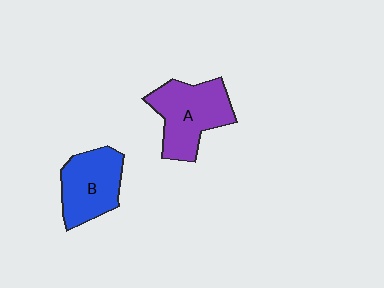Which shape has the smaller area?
Shape B (blue).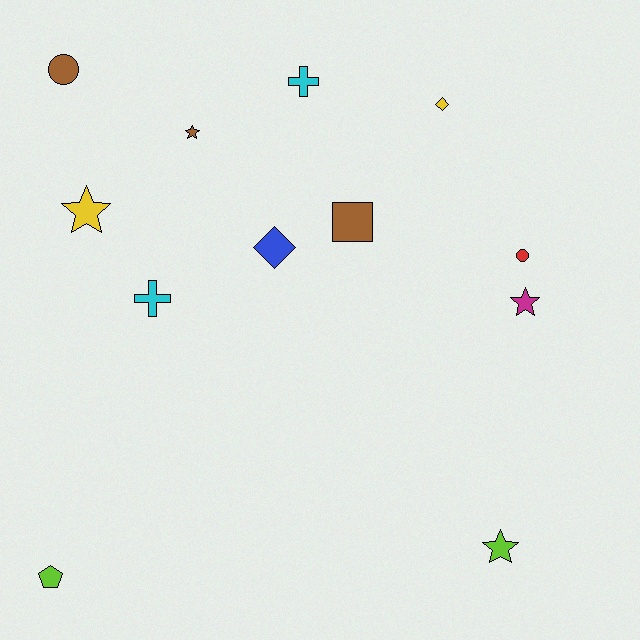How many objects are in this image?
There are 12 objects.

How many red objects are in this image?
There is 1 red object.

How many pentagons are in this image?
There is 1 pentagon.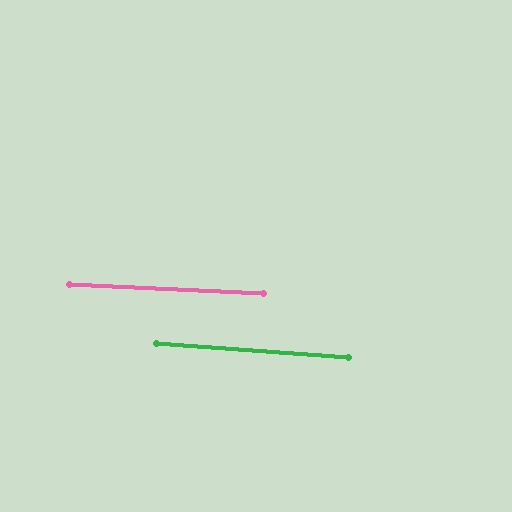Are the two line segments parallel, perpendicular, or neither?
Parallel — their directions differ by only 1.6°.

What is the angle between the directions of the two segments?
Approximately 2 degrees.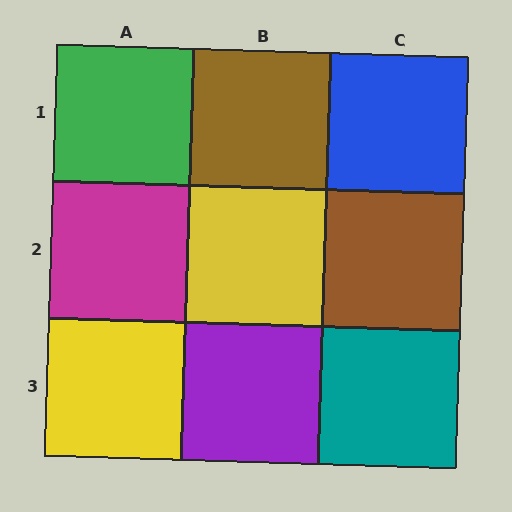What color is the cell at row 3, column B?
Purple.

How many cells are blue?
1 cell is blue.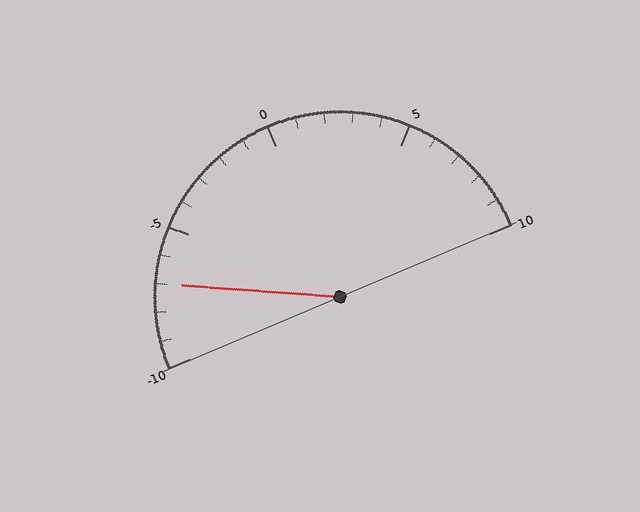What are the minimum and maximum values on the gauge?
The gauge ranges from -10 to 10.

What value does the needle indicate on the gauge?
The needle indicates approximately -7.